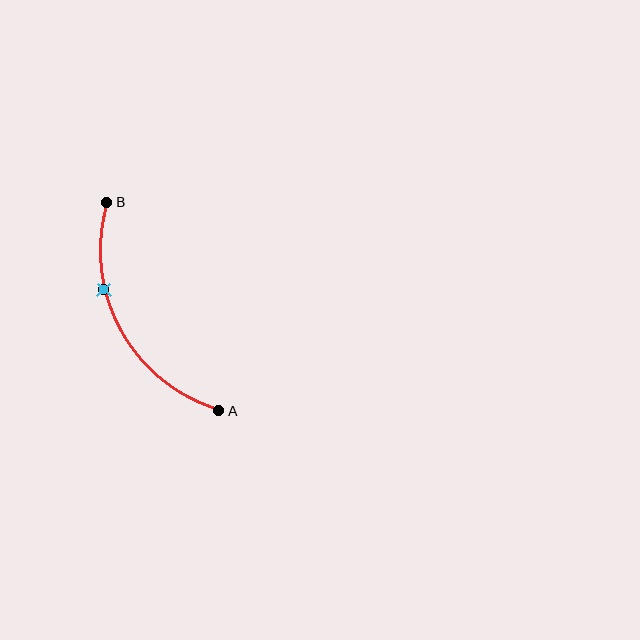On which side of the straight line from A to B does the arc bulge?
The arc bulges to the left of the straight line connecting A and B.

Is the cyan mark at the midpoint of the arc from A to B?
No. The cyan mark lies on the arc but is closer to endpoint B. The arc midpoint would be at the point on the curve equidistant along the arc from both A and B.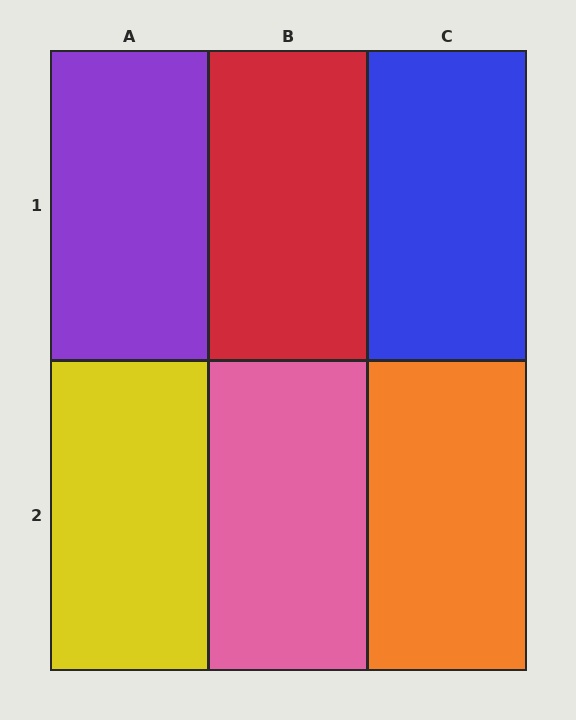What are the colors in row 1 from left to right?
Purple, red, blue.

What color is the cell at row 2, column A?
Yellow.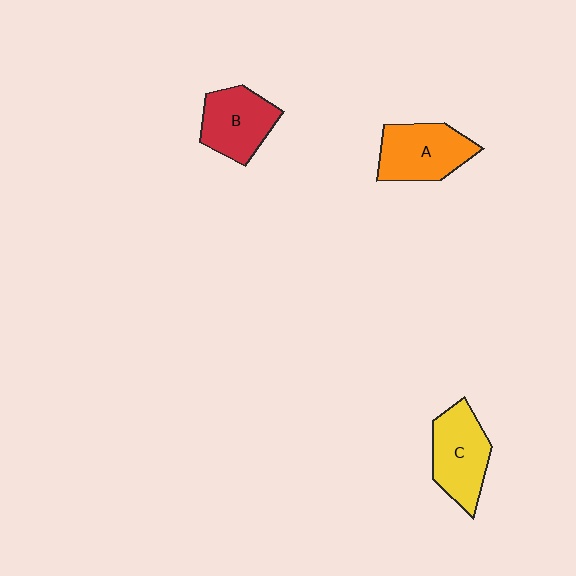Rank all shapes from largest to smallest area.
From largest to smallest: A (orange), C (yellow), B (red).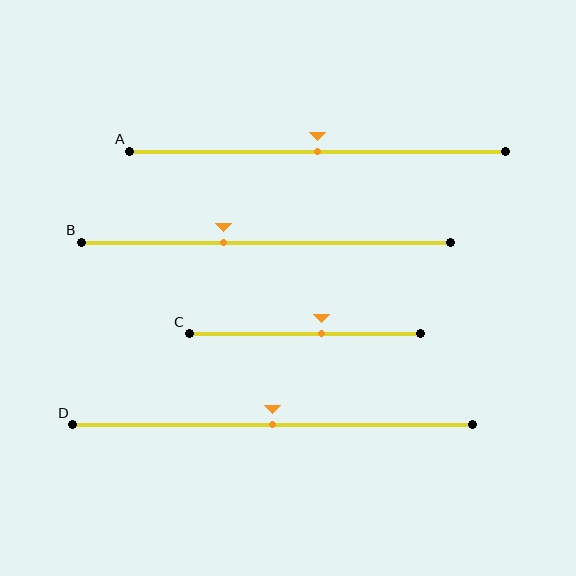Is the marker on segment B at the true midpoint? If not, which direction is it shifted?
No, the marker on segment B is shifted to the left by about 11% of the segment length.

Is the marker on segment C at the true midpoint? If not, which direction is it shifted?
No, the marker on segment C is shifted to the right by about 7% of the segment length.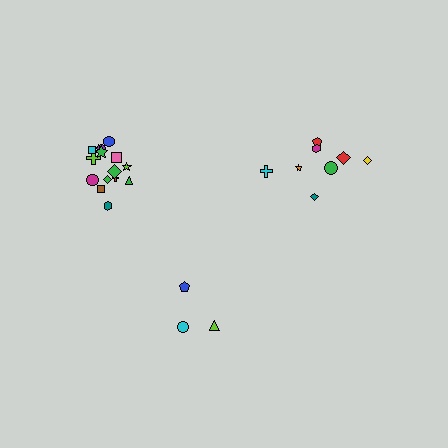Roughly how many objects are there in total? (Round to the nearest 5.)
Roughly 25 objects in total.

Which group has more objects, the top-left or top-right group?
The top-left group.